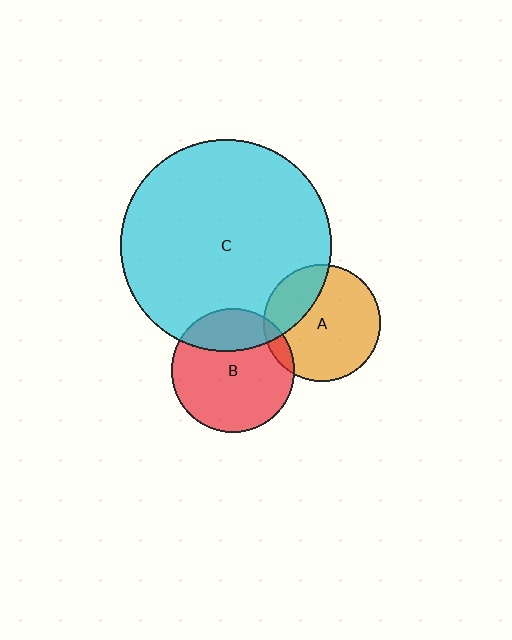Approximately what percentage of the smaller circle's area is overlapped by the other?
Approximately 25%.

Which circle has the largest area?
Circle C (cyan).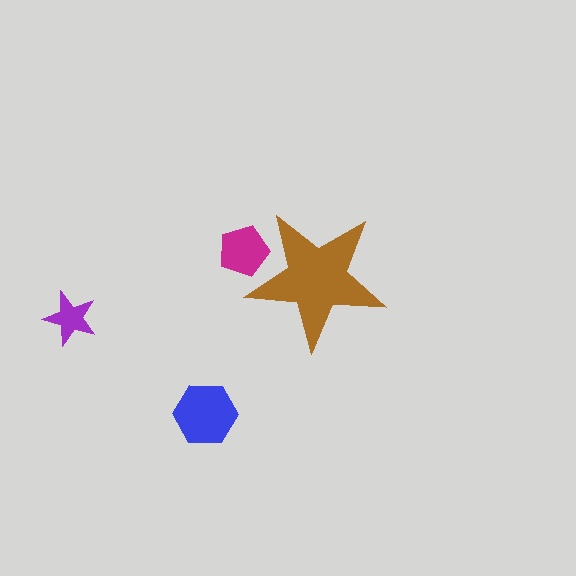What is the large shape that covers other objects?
A brown star.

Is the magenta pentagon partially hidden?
Yes, the magenta pentagon is partially hidden behind the brown star.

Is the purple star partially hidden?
No, the purple star is fully visible.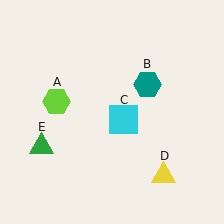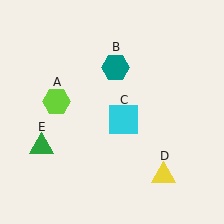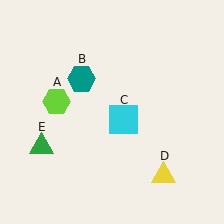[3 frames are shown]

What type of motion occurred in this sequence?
The teal hexagon (object B) rotated counterclockwise around the center of the scene.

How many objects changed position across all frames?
1 object changed position: teal hexagon (object B).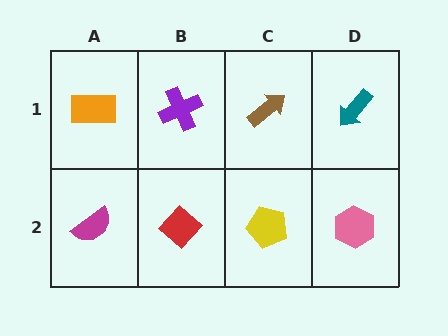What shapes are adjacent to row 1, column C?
A yellow pentagon (row 2, column C), a purple cross (row 1, column B), a teal arrow (row 1, column D).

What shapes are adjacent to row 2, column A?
An orange rectangle (row 1, column A), a red diamond (row 2, column B).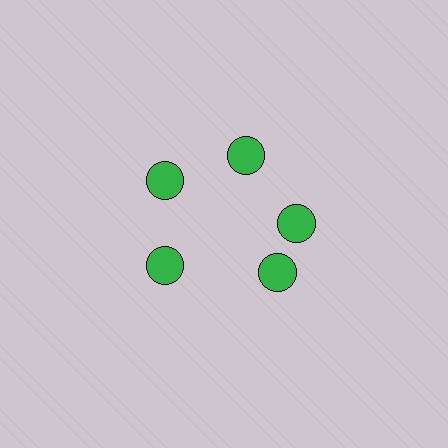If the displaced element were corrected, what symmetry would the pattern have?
It would have 5-fold rotational symmetry — the pattern would map onto itself every 72 degrees.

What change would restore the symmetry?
The symmetry would be restored by rotating it back into even spacing with its neighbors so that all 5 circles sit at equal angles and equal distance from the center.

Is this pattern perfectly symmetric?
No. The 5 green circles are arranged in a ring, but one element near the 5 o'clock position is rotated out of alignment along the ring, breaking the 5-fold rotational symmetry.